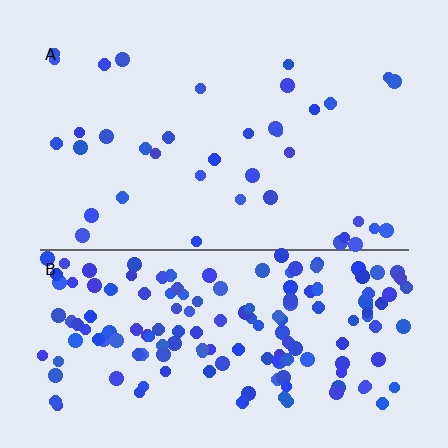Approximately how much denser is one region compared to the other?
Approximately 4.3× — region B over region A.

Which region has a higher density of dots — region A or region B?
B (the bottom).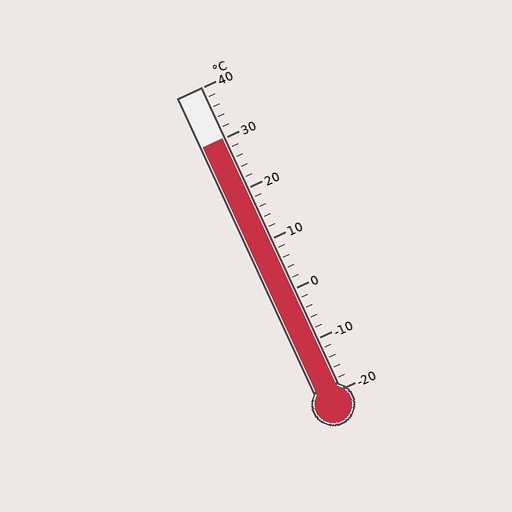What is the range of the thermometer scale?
The thermometer scale ranges from -20°C to 40°C.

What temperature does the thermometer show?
The thermometer shows approximately 30°C.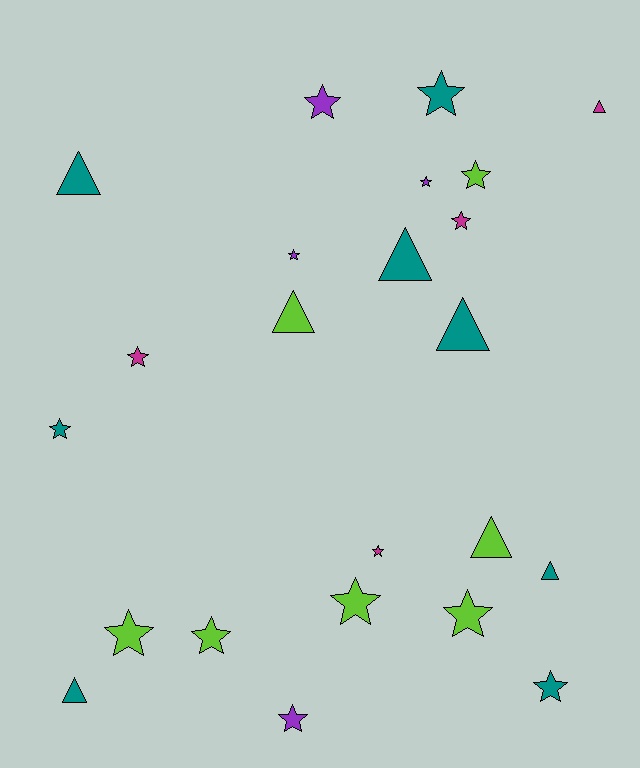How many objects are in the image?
There are 23 objects.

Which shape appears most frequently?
Star, with 15 objects.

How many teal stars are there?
There are 3 teal stars.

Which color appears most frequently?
Teal, with 8 objects.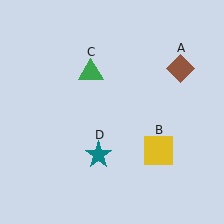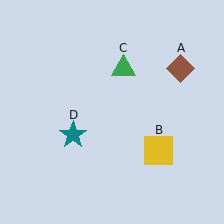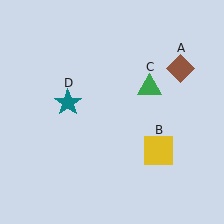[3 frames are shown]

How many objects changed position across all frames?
2 objects changed position: green triangle (object C), teal star (object D).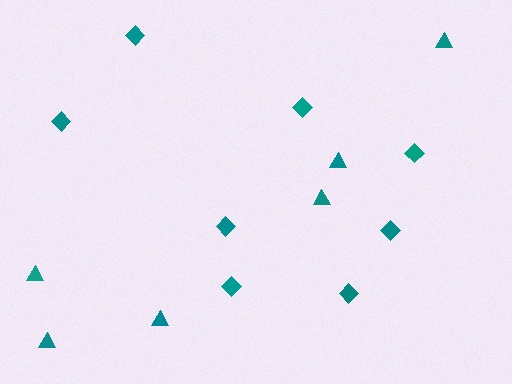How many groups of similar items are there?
There are 2 groups: one group of triangles (6) and one group of diamonds (8).